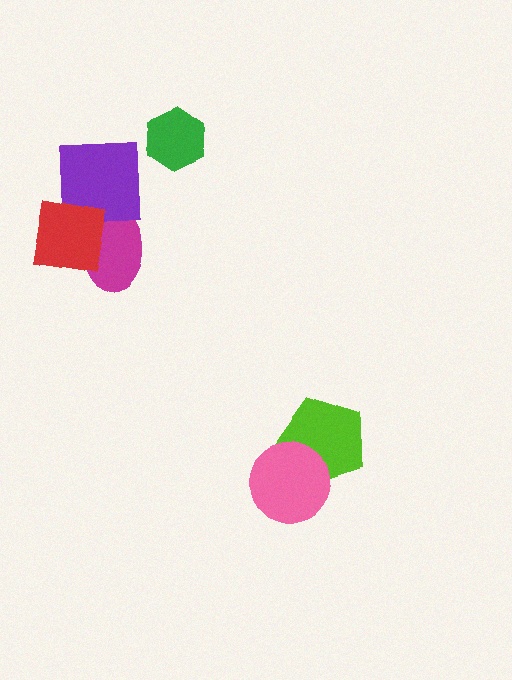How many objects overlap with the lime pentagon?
1 object overlaps with the lime pentagon.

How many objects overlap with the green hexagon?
0 objects overlap with the green hexagon.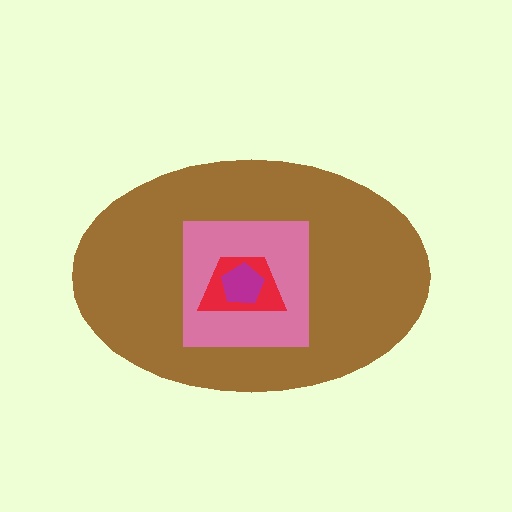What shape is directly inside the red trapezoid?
The magenta pentagon.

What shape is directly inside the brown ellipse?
The pink square.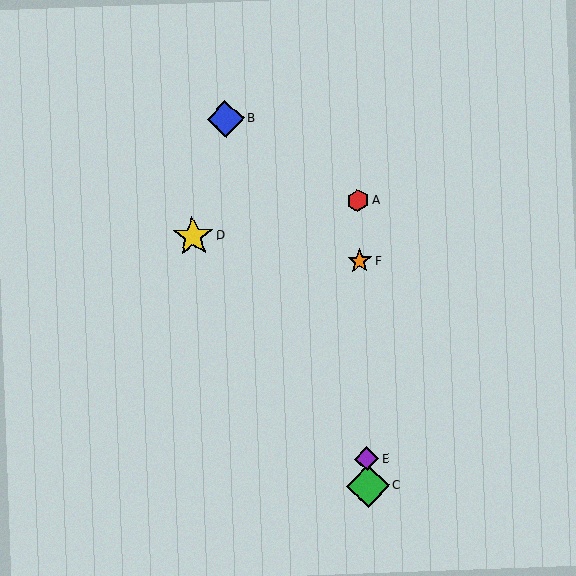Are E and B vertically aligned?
No, E is at x≈367 and B is at x≈226.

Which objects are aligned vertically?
Objects A, C, E, F are aligned vertically.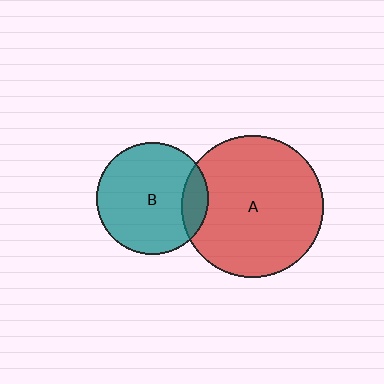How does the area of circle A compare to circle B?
Approximately 1.6 times.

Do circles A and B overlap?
Yes.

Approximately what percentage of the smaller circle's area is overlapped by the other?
Approximately 15%.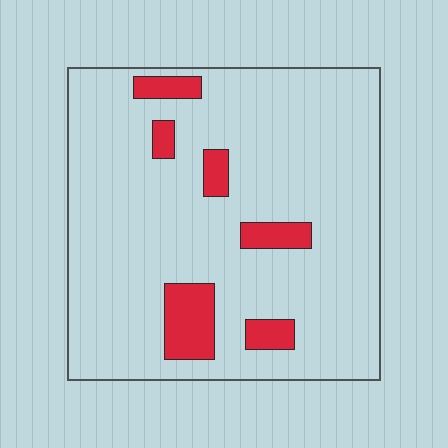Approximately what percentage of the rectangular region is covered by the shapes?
Approximately 10%.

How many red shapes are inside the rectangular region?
6.